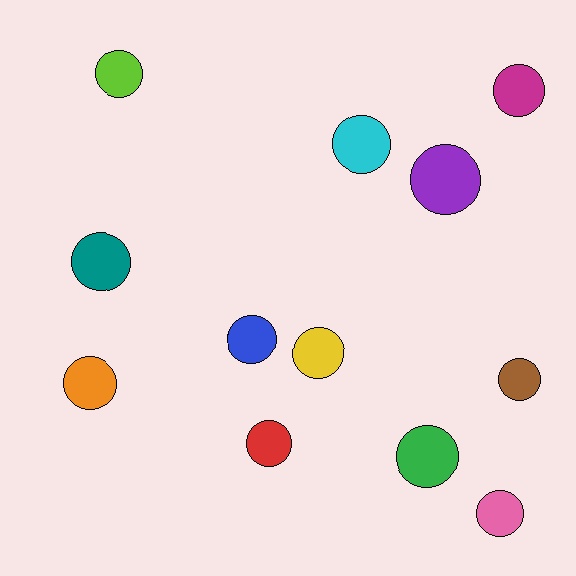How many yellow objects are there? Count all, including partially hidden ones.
There is 1 yellow object.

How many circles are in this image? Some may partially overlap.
There are 12 circles.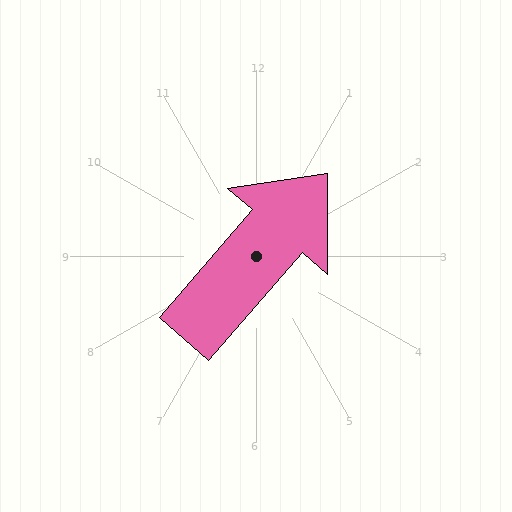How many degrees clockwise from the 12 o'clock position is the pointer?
Approximately 41 degrees.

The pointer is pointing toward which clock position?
Roughly 1 o'clock.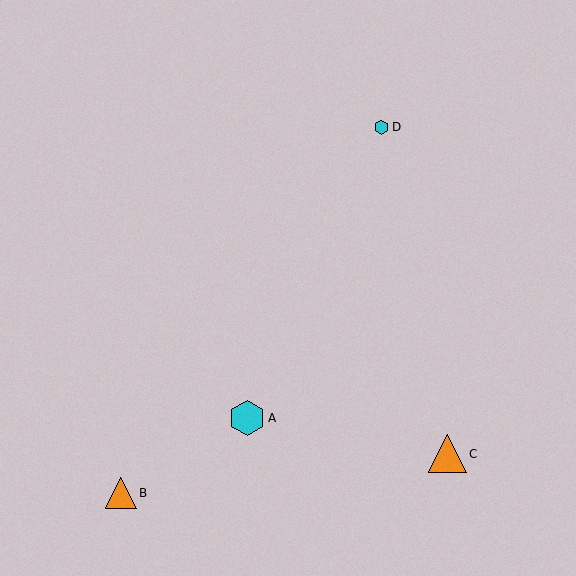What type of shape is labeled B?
Shape B is an orange triangle.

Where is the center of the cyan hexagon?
The center of the cyan hexagon is at (382, 127).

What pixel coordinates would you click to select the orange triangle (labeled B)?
Click at (121, 493) to select the orange triangle B.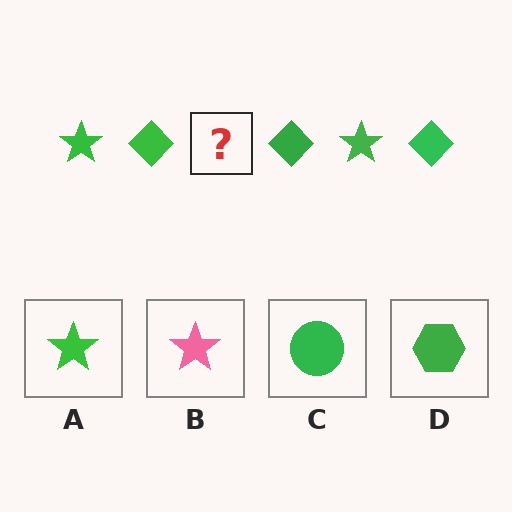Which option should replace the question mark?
Option A.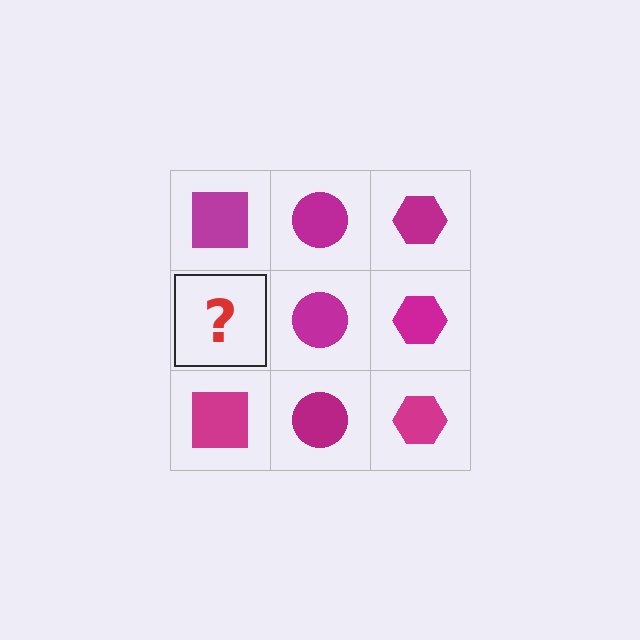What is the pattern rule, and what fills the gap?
The rule is that each column has a consistent shape. The gap should be filled with a magenta square.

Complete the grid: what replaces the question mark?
The question mark should be replaced with a magenta square.